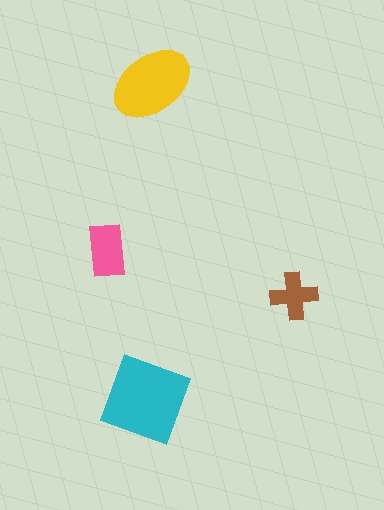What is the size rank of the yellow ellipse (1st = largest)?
2nd.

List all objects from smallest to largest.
The brown cross, the pink rectangle, the yellow ellipse, the cyan square.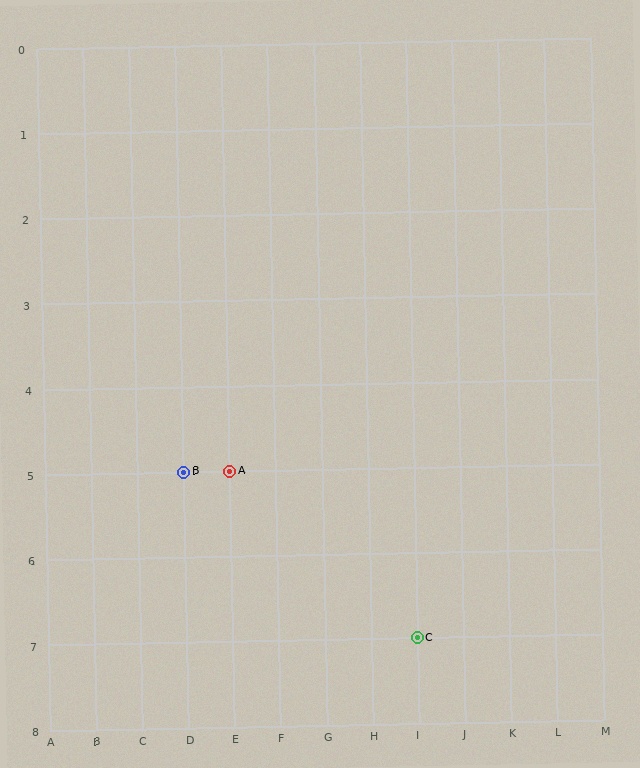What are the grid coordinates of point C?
Point C is at grid coordinates (I, 7).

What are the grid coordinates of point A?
Point A is at grid coordinates (E, 5).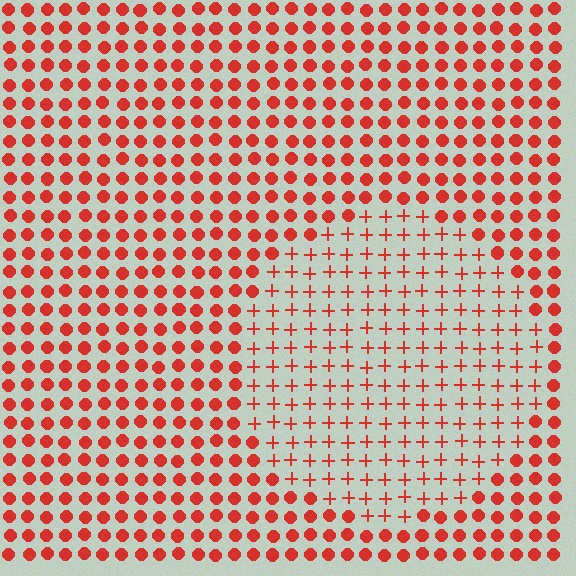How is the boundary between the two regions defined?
The boundary is defined by a change in element shape: plus signs inside vs. circles outside. All elements share the same color and spacing.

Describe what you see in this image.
The image is filled with small red elements arranged in a uniform grid. A circle-shaped region contains plus signs, while the surrounding area contains circles. The boundary is defined purely by the change in element shape.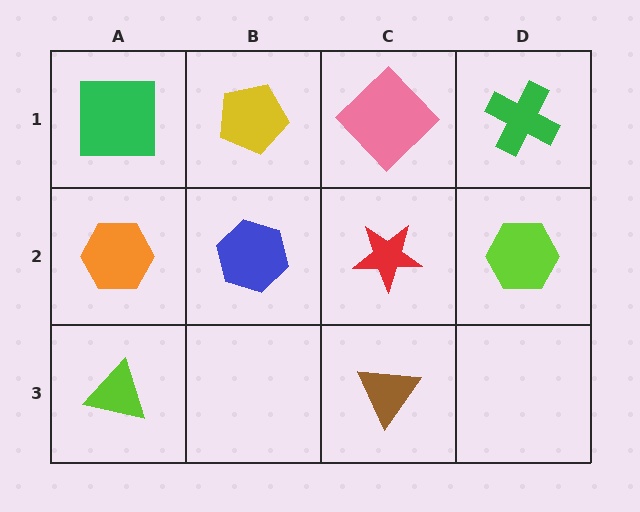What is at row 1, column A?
A green square.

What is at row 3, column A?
A lime triangle.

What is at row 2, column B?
A blue hexagon.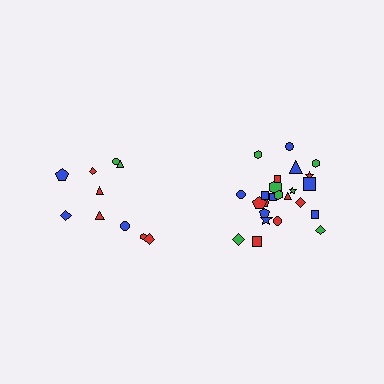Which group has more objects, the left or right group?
The right group.